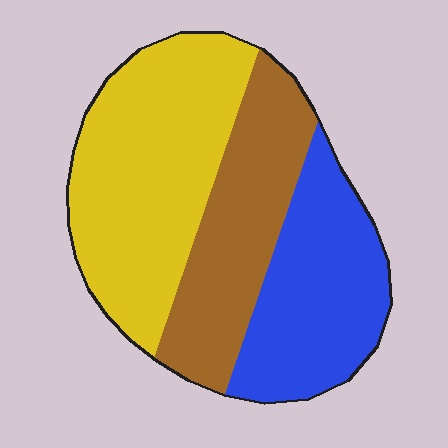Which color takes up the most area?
Yellow, at roughly 40%.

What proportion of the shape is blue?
Blue covers roughly 30% of the shape.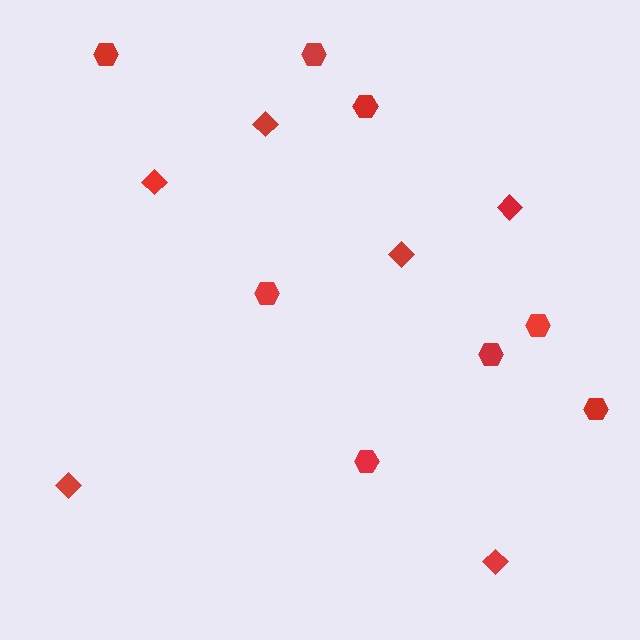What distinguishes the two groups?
There are 2 groups: one group of hexagons (8) and one group of diamonds (6).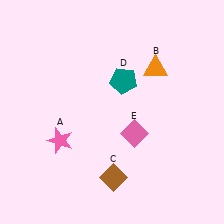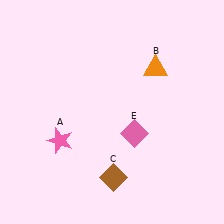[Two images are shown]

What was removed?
The teal pentagon (D) was removed in Image 2.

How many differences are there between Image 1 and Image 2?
There is 1 difference between the two images.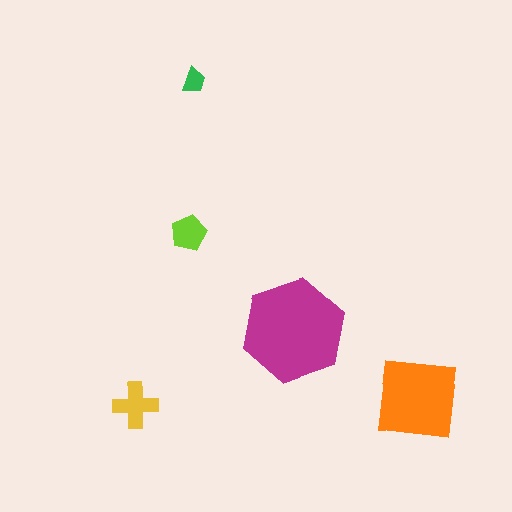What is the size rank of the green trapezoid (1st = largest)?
5th.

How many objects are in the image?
There are 5 objects in the image.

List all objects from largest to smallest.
The magenta hexagon, the orange square, the yellow cross, the lime pentagon, the green trapezoid.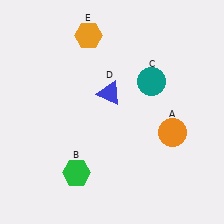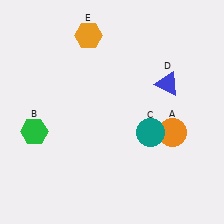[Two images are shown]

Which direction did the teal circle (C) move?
The teal circle (C) moved down.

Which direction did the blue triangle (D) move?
The blue triangle (D) moved right.